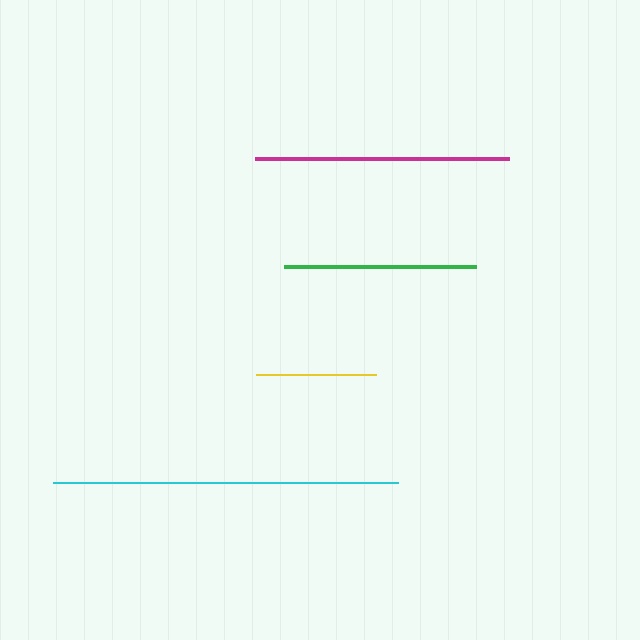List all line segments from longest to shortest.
From longest to shortest: cyan, magenta, green, yellow.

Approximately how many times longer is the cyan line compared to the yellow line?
The cyan line is approximately 2.9 times the length of the yellow line.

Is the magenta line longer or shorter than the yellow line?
The magenta line is longer than the yellow line.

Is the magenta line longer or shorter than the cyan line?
The cyan line is longer than the magenta line.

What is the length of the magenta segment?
The magenta segment is approximately 253 pixels long.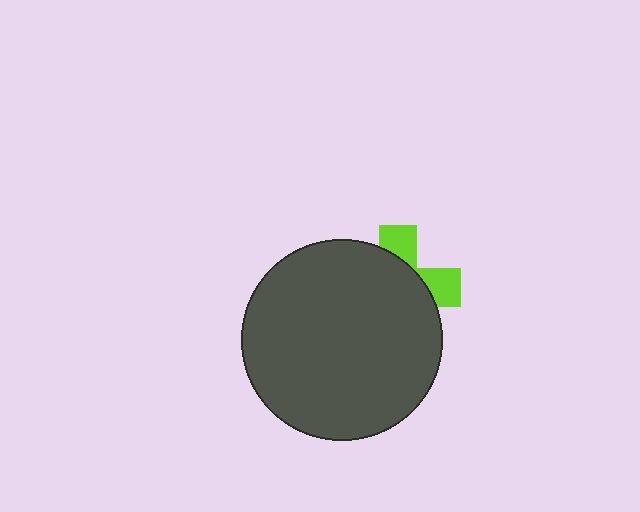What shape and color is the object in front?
The object in front is a dark gray circle.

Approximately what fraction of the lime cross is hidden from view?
Roughly 69% of the lime cross is hidden behind the dark gray circle.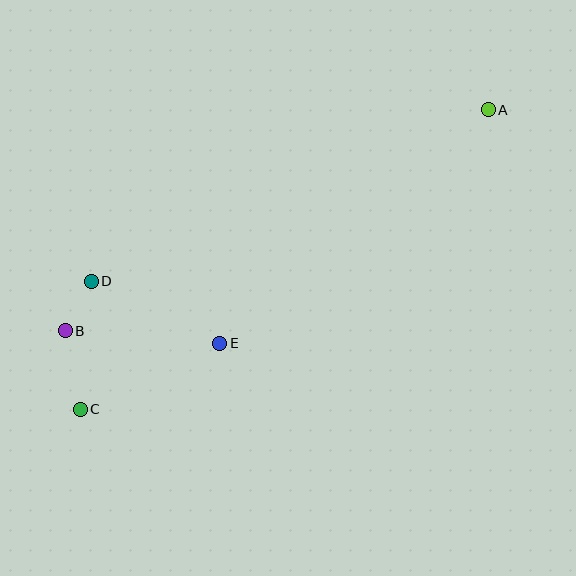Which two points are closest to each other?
Points B and D are closest to each other.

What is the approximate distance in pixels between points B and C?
The distance between B and C is approximately 80 pixels.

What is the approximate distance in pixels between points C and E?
The distance between C and E is approximately 154 pixels.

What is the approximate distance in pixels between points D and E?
The distance between D and E is approximately 142 pixels.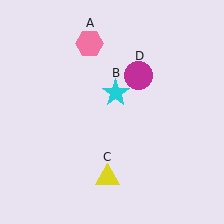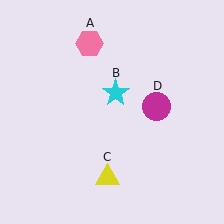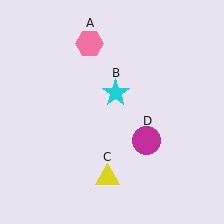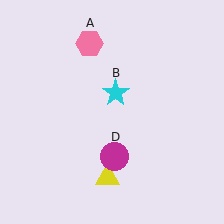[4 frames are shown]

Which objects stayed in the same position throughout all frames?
Pink hexagon (object A) and cyan star (object B) and yellow triangle (object C) remained stationary.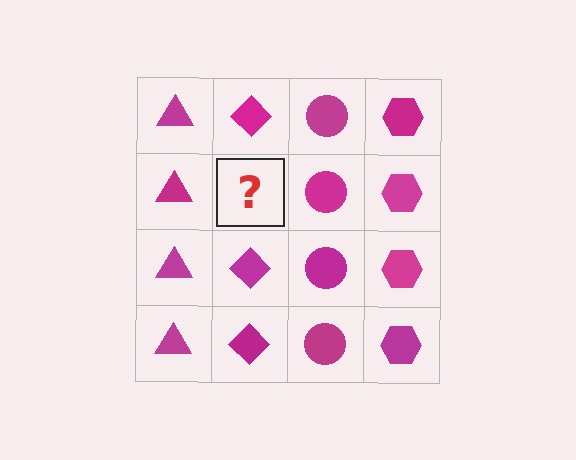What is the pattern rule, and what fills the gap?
The rule is that each column has a consistent shape. The gap should be filled with a magenta diamond.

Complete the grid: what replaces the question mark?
The question mark should be replaced with a magenta diamond.